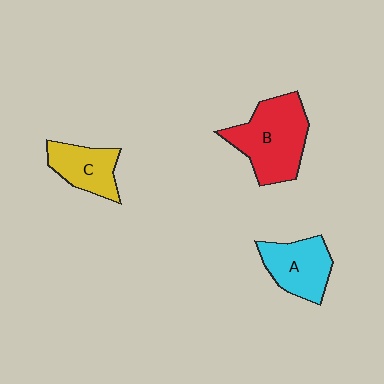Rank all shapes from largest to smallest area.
From largest to smallest: B (red), A (cyan), C (yellow).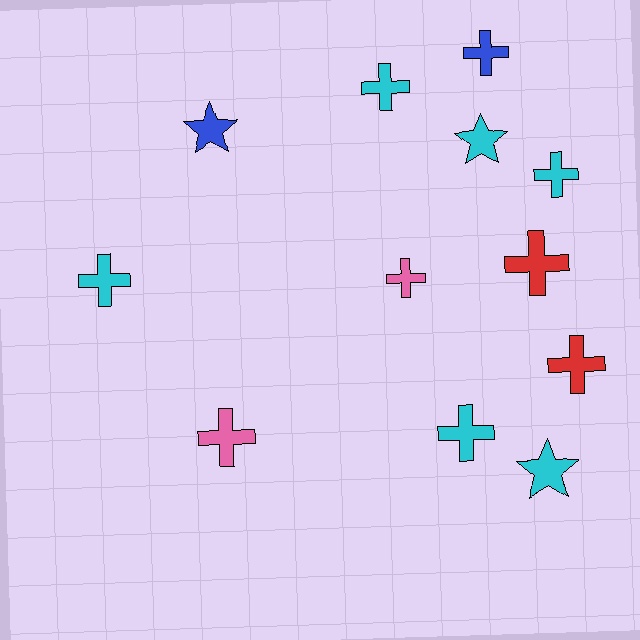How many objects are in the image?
There are 12 objects.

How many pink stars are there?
There are no pink stars.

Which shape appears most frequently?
Cross, with 9 objects.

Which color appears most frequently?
Cyan, with 6 objects.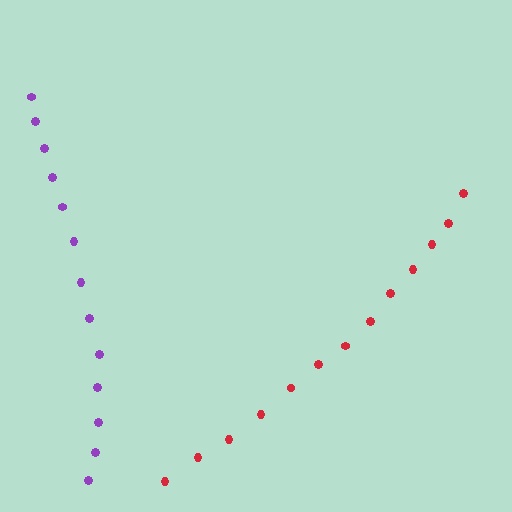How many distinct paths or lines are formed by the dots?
There are 2 distinct paths.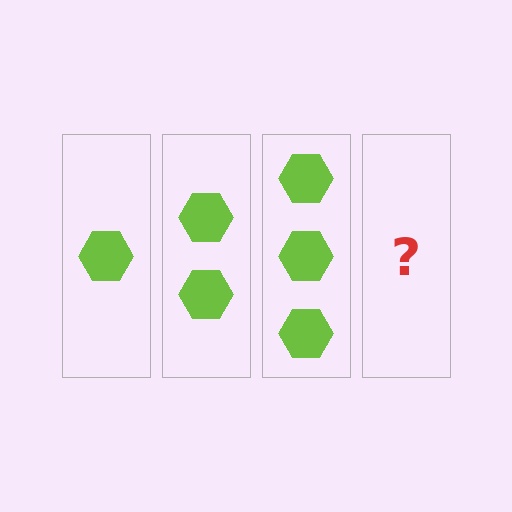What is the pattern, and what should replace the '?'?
The pattern is that each step adds one more hexagon. The '?' should be 4 hexagons.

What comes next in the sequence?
The next element should be 4 hexagons.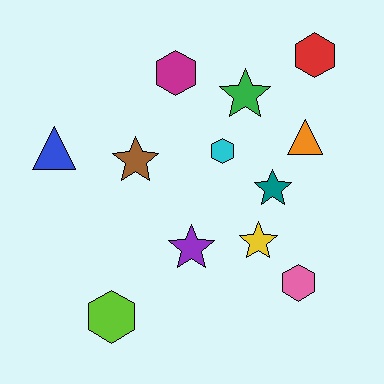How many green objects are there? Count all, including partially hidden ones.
There is 1 green object.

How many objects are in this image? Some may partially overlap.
There are 12 objects.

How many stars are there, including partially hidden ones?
There are 5 stars.